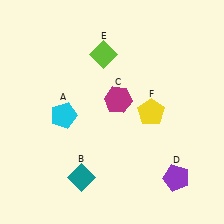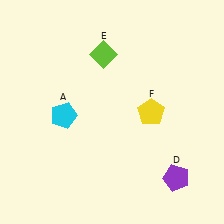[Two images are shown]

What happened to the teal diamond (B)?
The teal diamond (B) was removed in Image 2. It was in the bottom-left area of Image 1.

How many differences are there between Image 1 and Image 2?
There are 2 differences between the two images.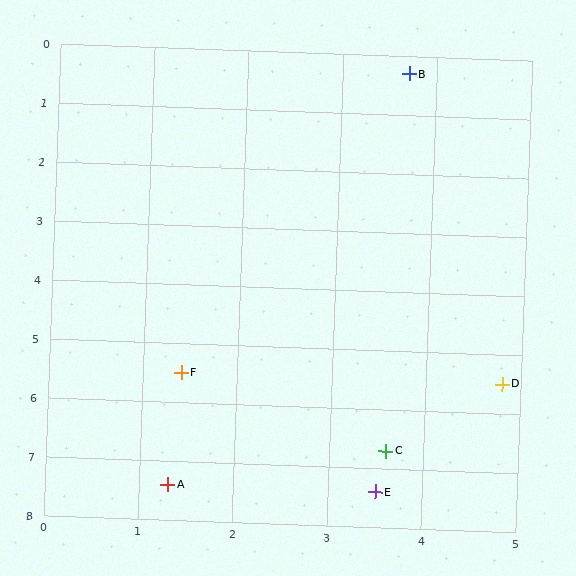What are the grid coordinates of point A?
Point A is at approximately (1.3, 7.4).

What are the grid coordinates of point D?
Point D is at approximately (4.8, 5.5).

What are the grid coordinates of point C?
Point C is at approximately (3.6, 6.7).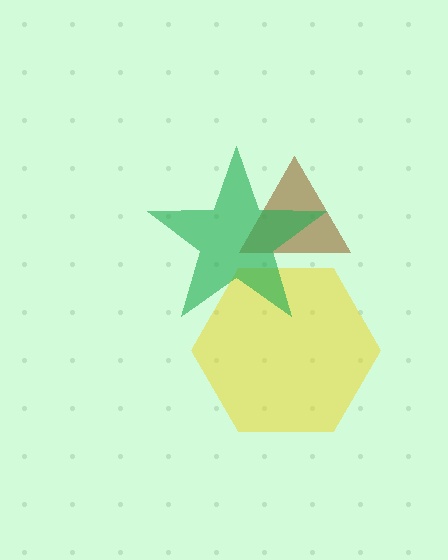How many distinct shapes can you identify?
There are 3 distinct shapes: a brown triangle, a yellow hexagon, a green star.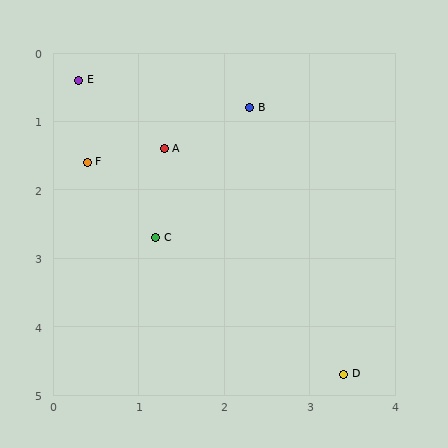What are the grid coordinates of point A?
Point A is at approximately (1.3, 1.4).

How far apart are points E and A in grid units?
Points E and A are about 1.4 grid units apart.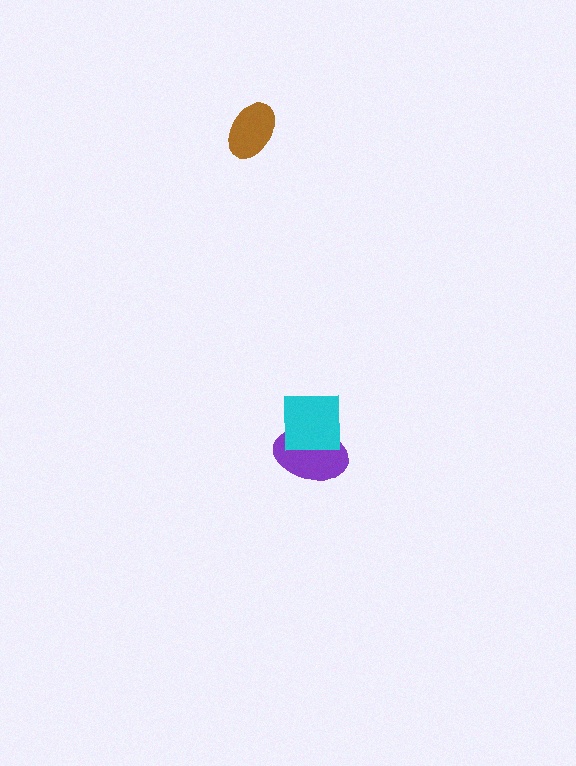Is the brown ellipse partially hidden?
No, no other shape covers it.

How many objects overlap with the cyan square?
1 object overlaps with the cyan square.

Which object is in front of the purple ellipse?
The cyan square is in front of the purple ellipse.